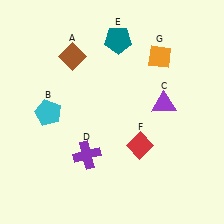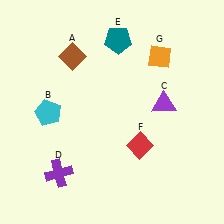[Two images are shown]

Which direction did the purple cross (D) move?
The purple cross (D) moved left.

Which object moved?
The purple cross (D) moved left.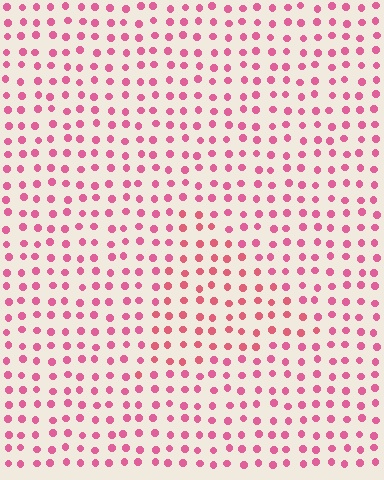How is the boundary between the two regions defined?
The boundary is defined purely by a slight shift in hue (about 16 degrees). Spacing, size, and orientation are identical on both sides.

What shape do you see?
I see a triangle.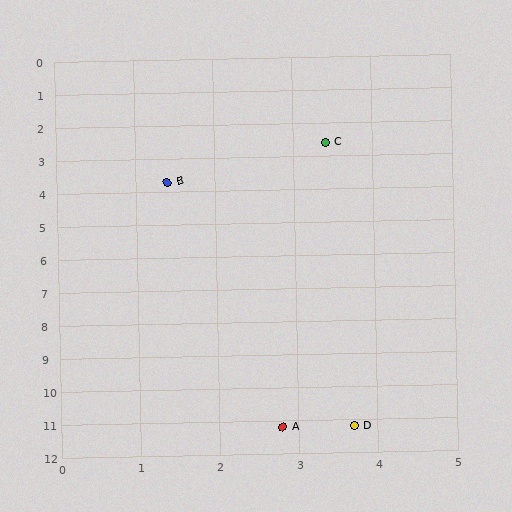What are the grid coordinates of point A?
Point A is at approximately (2.8, 11.2).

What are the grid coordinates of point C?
Point C is at approximately (3.4, 2.6).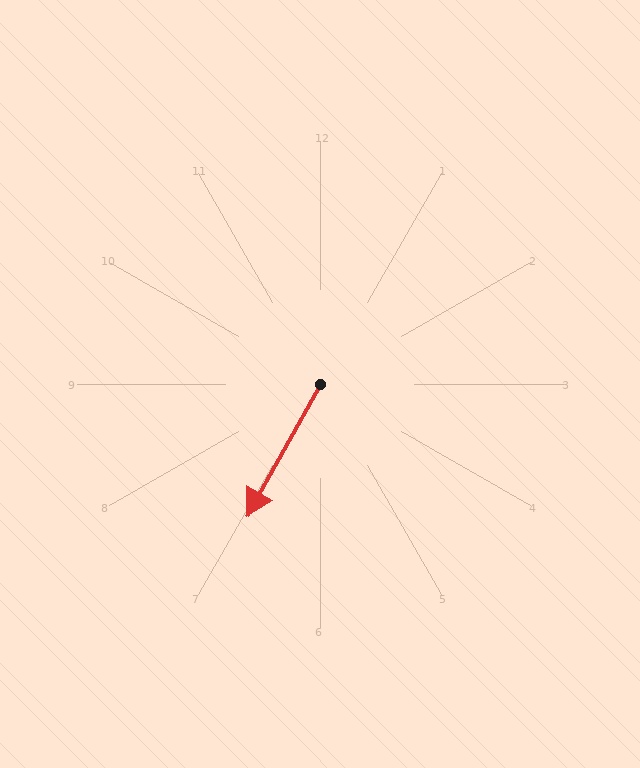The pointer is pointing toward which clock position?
Roughly 7 o'clock.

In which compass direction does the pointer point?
Southwest.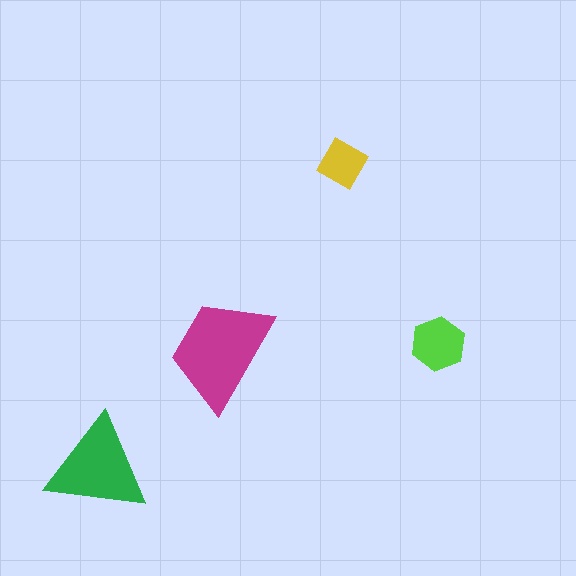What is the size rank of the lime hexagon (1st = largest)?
3rd.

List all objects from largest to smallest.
The magenta trapezoid, the green triangle, the lime hexagon, the yellow square.